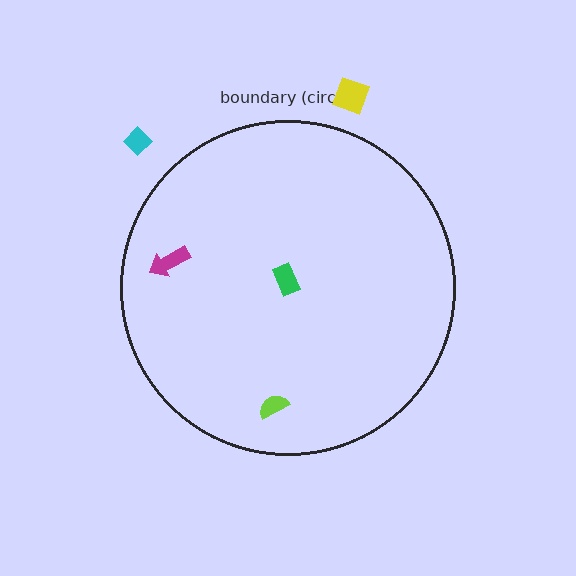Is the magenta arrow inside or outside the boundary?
Inside.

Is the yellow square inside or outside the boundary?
Outside.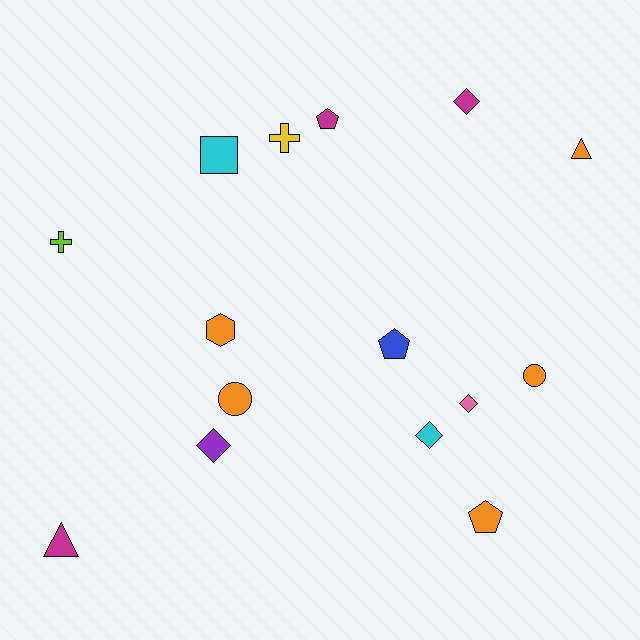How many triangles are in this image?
There are 2 triangles.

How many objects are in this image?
There are 15 objects.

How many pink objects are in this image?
There is 1 pink object.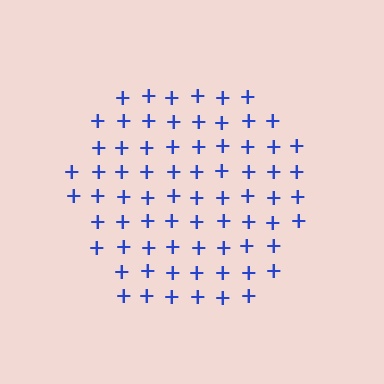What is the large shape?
The large shape is a hexagon.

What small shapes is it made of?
It is made of small plus signs.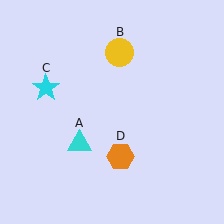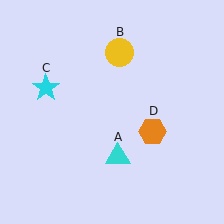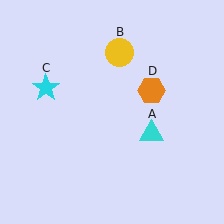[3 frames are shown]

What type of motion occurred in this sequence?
The cyan triangle (object A), orange hexagon (object D) rotated counterclockwise around the center of the scene.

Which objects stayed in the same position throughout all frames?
Yellow circle (object B) and cyan star (object C) remained stationary.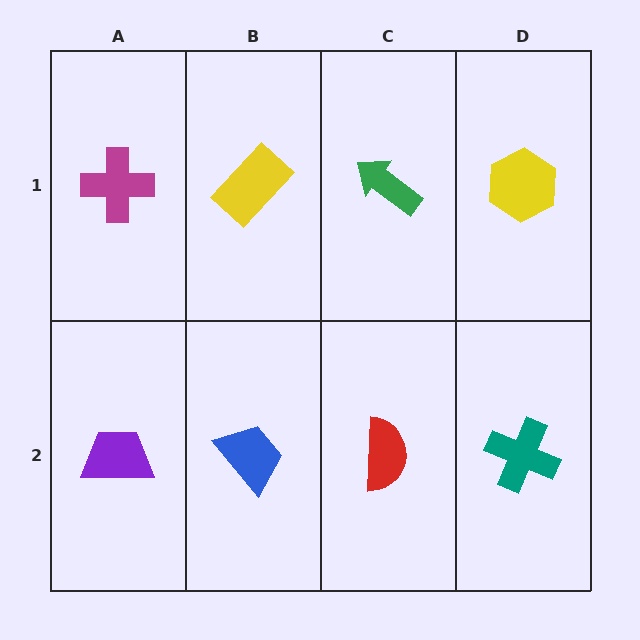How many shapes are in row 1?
4 shapes.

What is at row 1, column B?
A yellow rectangle.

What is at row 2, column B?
A blue trapezoid.